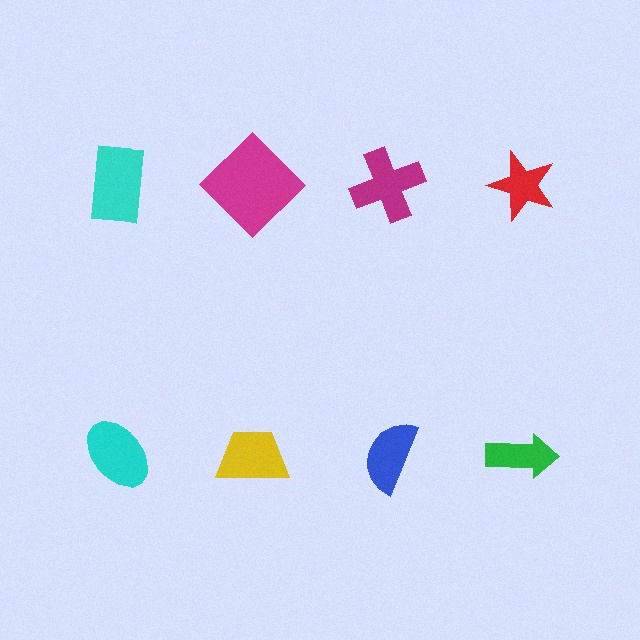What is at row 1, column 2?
A magenta diamond.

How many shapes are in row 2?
4 shapes.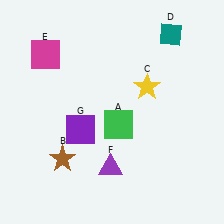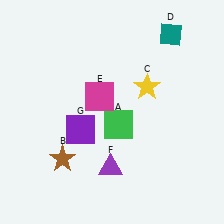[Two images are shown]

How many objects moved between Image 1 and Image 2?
1 object moved between the two images.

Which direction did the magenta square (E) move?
The magenta square (E) moved right.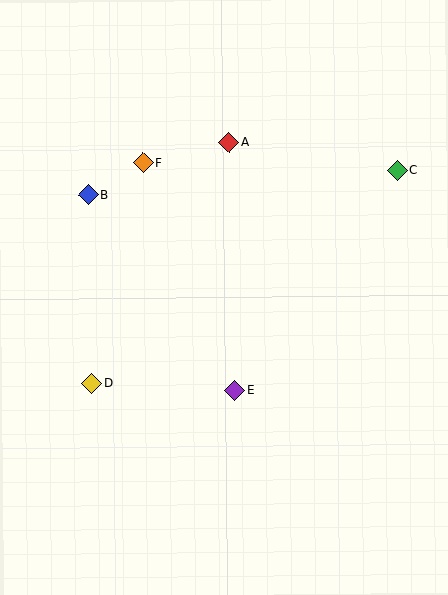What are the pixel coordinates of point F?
Point F is at (143, 162).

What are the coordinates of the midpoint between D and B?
The midpoint between D and B is at (90, 289).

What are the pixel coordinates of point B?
Point B is at (88, 195).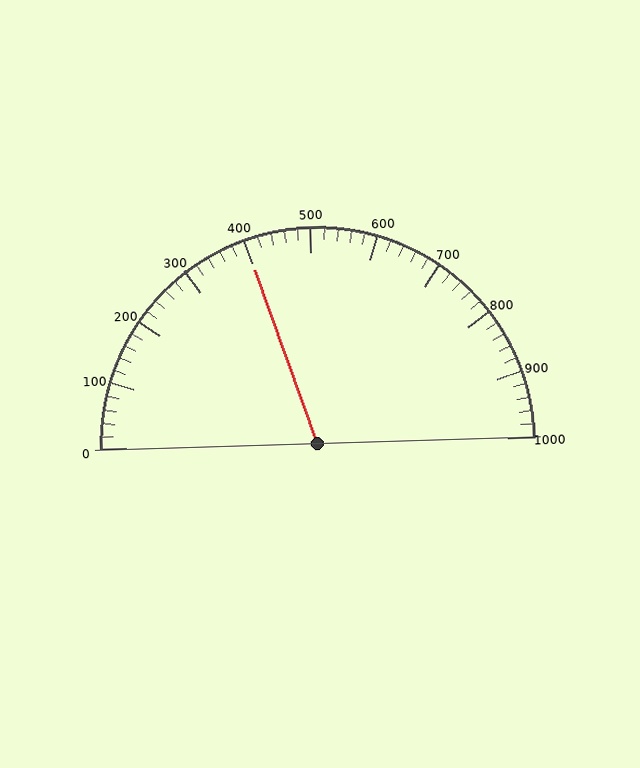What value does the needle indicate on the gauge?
The needle indicates approximately 400.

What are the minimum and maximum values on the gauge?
The gauge ranges from 0 to 1000.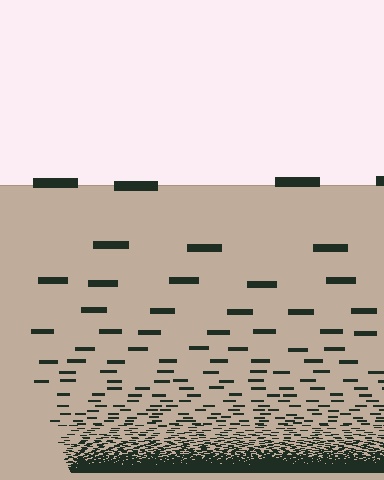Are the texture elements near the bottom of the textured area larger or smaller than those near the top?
Smaller. The gradient is inverted — elements near the bottom are smaller and denser.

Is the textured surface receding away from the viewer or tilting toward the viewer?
The surface appears to tilt toward the viewer. Texture elements get larger and sparser toward the top.